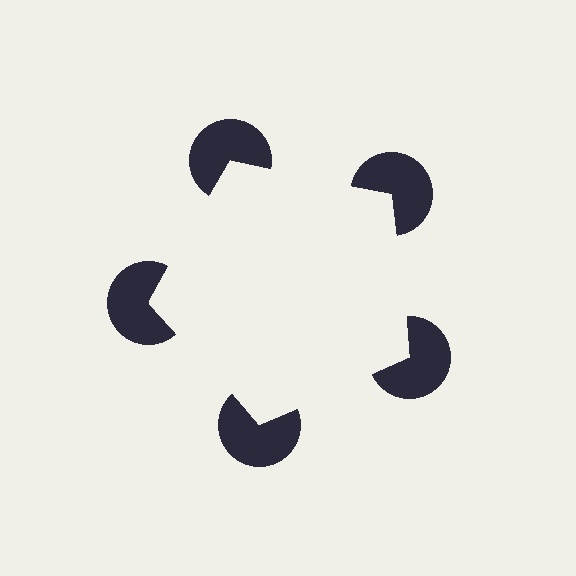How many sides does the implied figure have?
5 sides.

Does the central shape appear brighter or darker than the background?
It typically appears slightly brighter than the background, even though no actual brightness change is drawn.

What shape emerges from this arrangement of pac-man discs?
An illusory pentagon — its edges are inferred from the aligned wedge cuts in the pac-man discs, not physically drawn.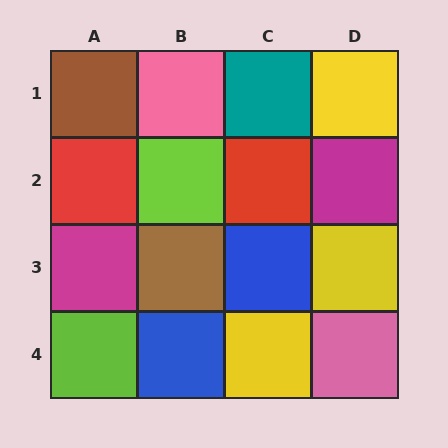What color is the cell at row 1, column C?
Teal.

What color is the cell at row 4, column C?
Yellow.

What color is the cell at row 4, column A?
Lime.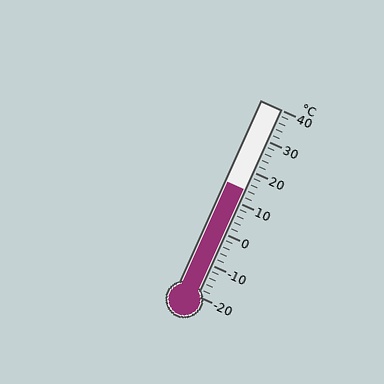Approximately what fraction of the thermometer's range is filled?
The thermometer is filled to approximately 55% of its range.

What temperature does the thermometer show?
The thermometer shows approximately 14°C.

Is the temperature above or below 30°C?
The temperature is below 30°C.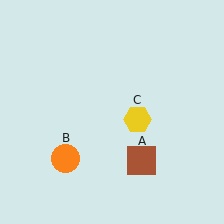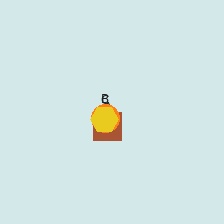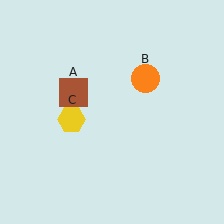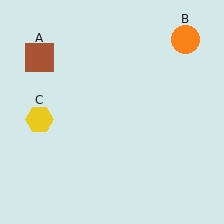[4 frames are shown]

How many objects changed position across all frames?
3 objects changed position: brown square (object A), orange circle (object B), yellow hexagon (object C).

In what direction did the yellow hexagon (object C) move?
The yellow hexagon (object C) moved left.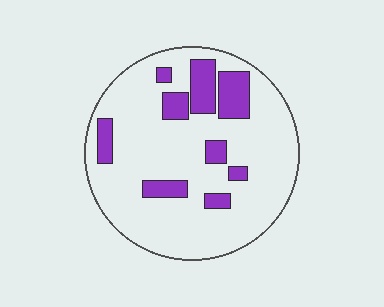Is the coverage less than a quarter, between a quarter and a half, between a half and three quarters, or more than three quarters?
Less than a quarter.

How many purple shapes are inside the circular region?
9.